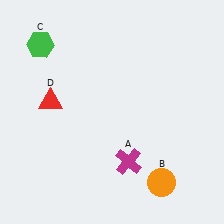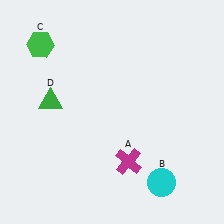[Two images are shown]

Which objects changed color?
B changed from orange to cyan. D changed from red to green.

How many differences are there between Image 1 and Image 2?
There are 2 differences between the two images.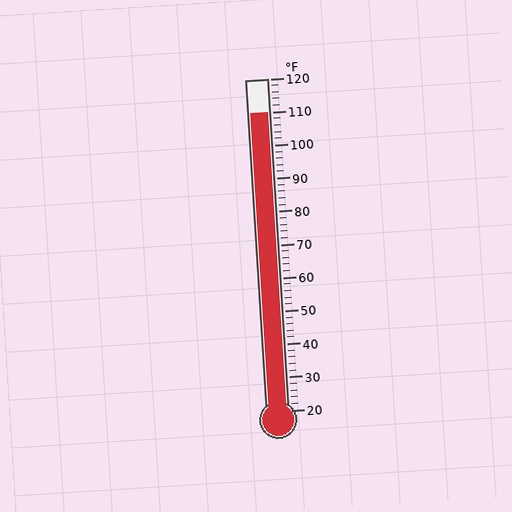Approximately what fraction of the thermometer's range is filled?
The thermometer is filled to approximately 90% of its range.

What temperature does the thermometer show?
The thermometer shows approximately 110°F.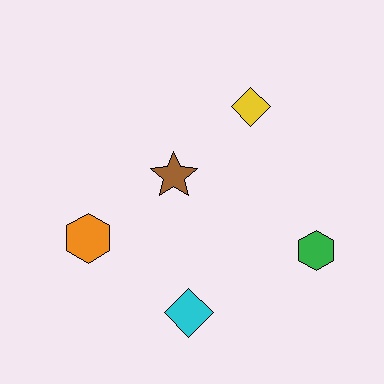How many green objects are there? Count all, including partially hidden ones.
There is 1 green object.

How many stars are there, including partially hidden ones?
There is 1 star.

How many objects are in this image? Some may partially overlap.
There are 5 objects.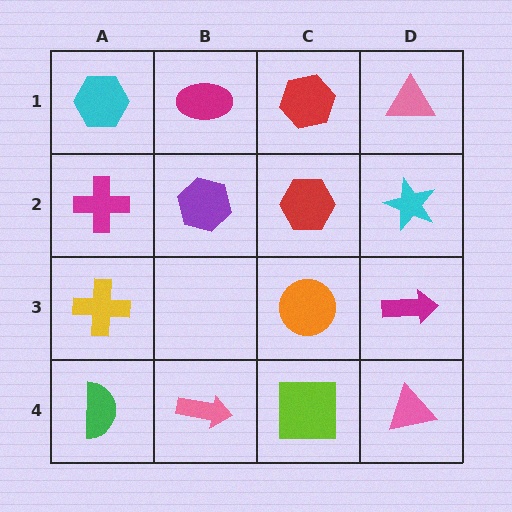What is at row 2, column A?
A magenta cross.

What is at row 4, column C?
A lime square.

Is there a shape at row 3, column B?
No, that cell is empty.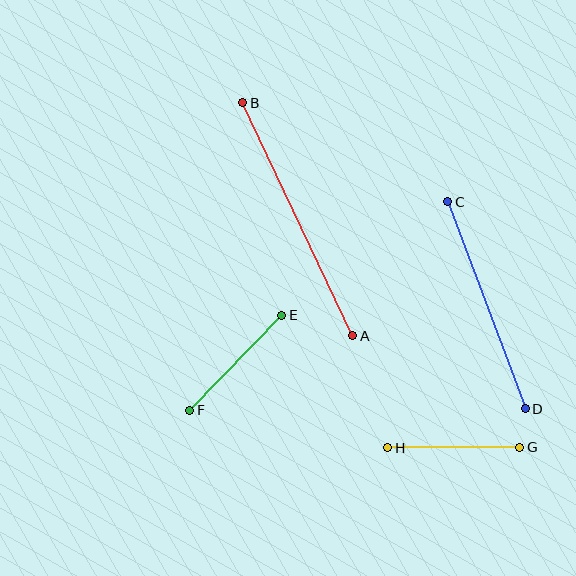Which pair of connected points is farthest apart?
Points A and B are farthest apart.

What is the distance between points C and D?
The distance is approximately 221 pixels.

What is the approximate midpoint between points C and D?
The midpoint is at approximately (487, 305) pixels.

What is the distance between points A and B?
The distance is approximately 258 pixels.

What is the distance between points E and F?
The distance is approximately 133 pixels.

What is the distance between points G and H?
The distance is approximately 132 pixels.